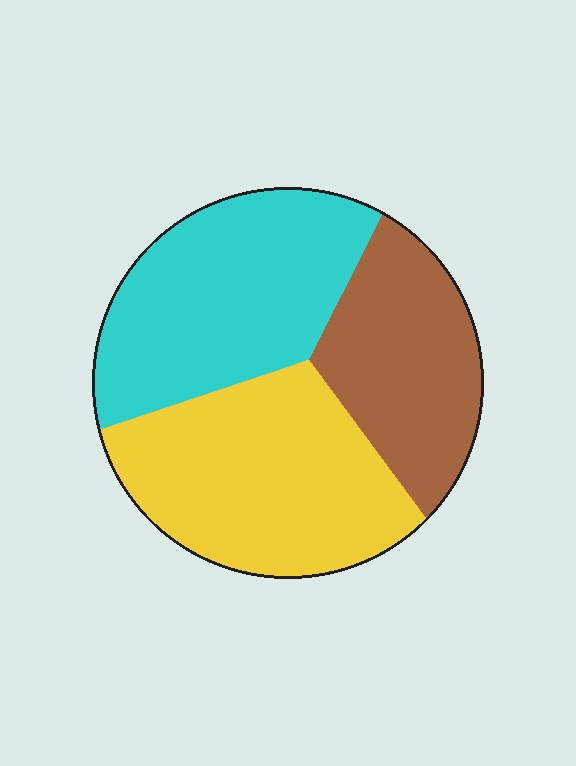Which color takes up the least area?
Brown, at roughly 25%.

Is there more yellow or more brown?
Yellow.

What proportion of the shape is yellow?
Yellow takes up about three eighths (3/8) of the shape.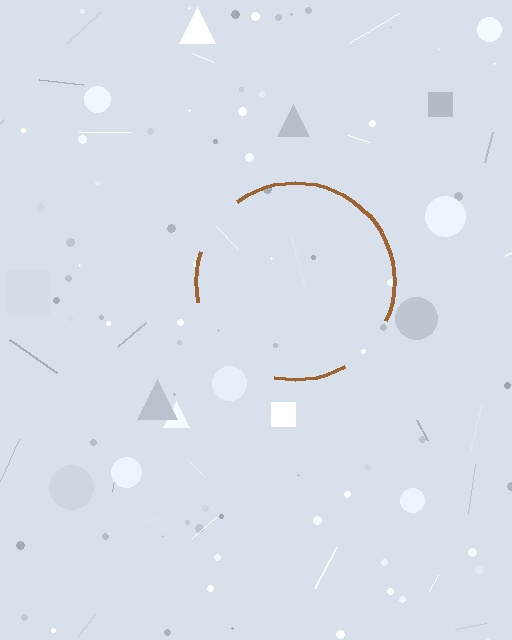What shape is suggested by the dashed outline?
The dashed outline suggests a circle.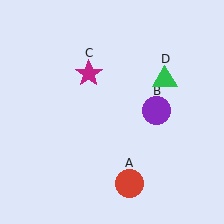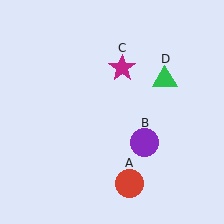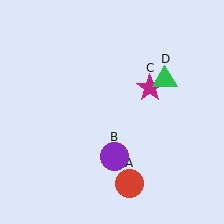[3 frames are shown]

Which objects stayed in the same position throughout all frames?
Red circle (object A) and green triangle (object D) remained stationary.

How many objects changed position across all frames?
2 objects changed position: purple circle (object B), magenta star (object C).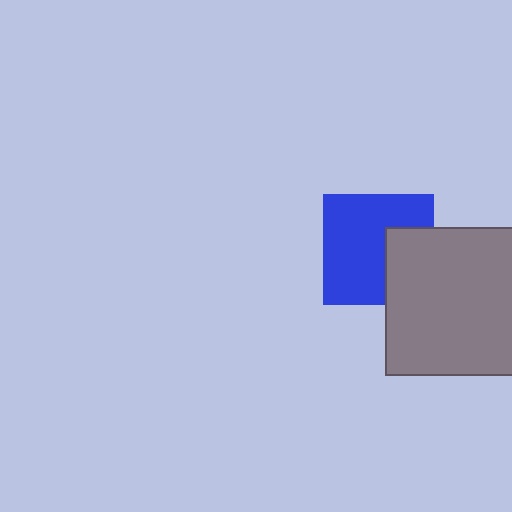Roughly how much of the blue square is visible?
Most of it is visible (roughly 70%).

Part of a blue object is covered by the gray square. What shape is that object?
It is a square.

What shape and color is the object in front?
The object in front is a gray square.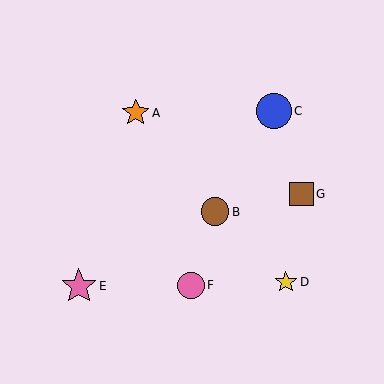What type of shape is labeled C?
Shape C is a blue circle.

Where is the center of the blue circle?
The center of the blue circle is at (274, 111).